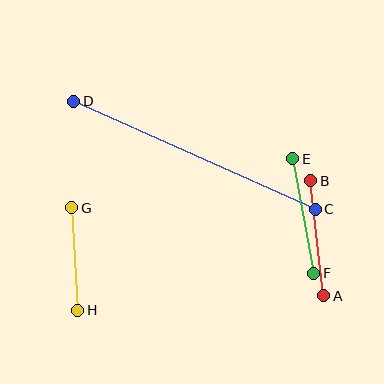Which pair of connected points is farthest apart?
Points C and D are farthest apart.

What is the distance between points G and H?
The distance is approximately 103 pixels.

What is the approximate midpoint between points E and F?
The midpoint is at approximately (303, 216) pixels.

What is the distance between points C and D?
The distance is approximately 264 pixels.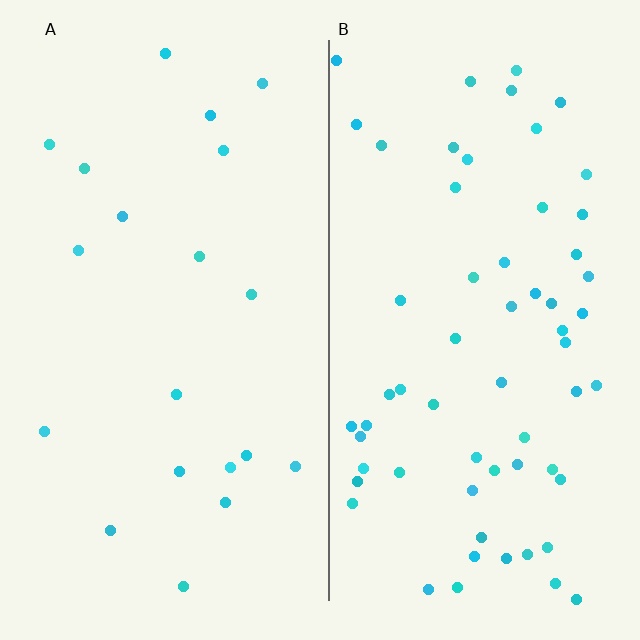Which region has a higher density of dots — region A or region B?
B (the right).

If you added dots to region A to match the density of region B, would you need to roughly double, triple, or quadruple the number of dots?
Approximately triple.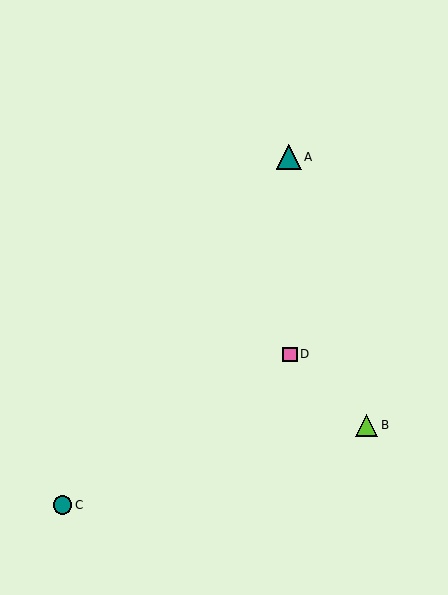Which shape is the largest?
The teal triangle (labeled A) is the largest.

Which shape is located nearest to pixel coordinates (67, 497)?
The teal circle (labeled C) at (63, 505) is nearest to that location.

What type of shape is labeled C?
Shape C is a teal circle.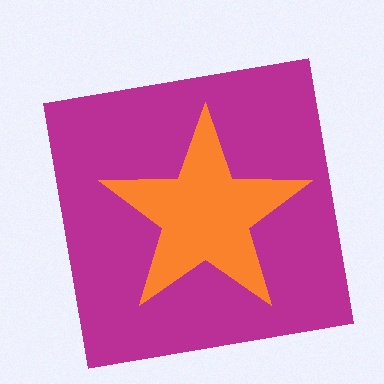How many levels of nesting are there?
2.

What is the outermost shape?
The magenta square.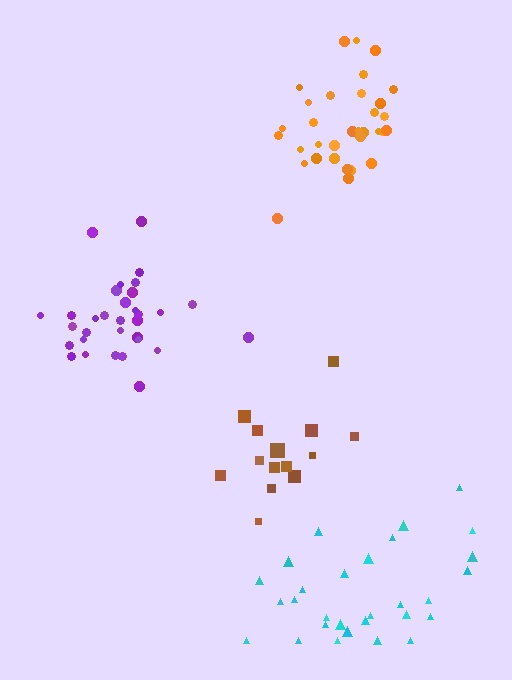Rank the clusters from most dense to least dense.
purple, orange, brown, cyan.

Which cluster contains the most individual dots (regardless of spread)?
Orange (33).